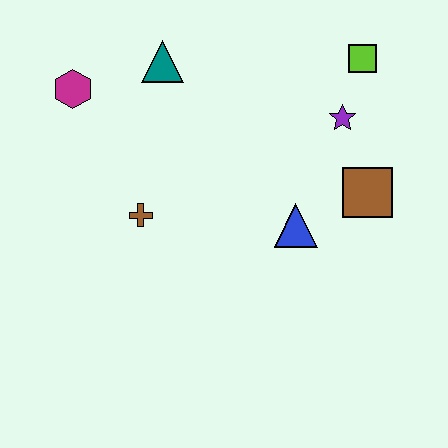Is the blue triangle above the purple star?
No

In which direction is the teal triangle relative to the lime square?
The teal triangle is to the left of the lime square.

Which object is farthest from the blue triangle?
The magenta hexagon is farthest from the blue triangle.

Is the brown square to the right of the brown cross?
Yes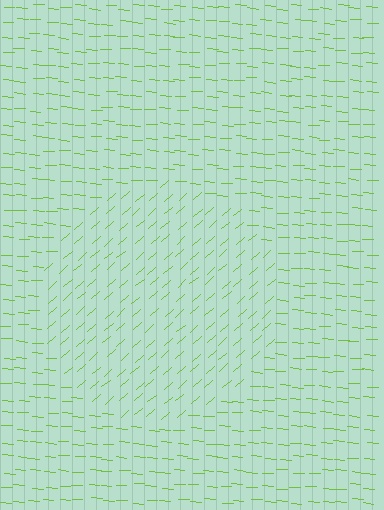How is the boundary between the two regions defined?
The boundary is defined purely by a change in line orientation (approximately 45 degrees difference). All lines are the same color and thickness.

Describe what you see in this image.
The image is filled with small lime line segments. A circle region in the image has lines oriented differently from the surrounding lines, creating a visible texture boundary.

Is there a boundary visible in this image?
Yes, there is a texture boundary formed by a change in line orientation.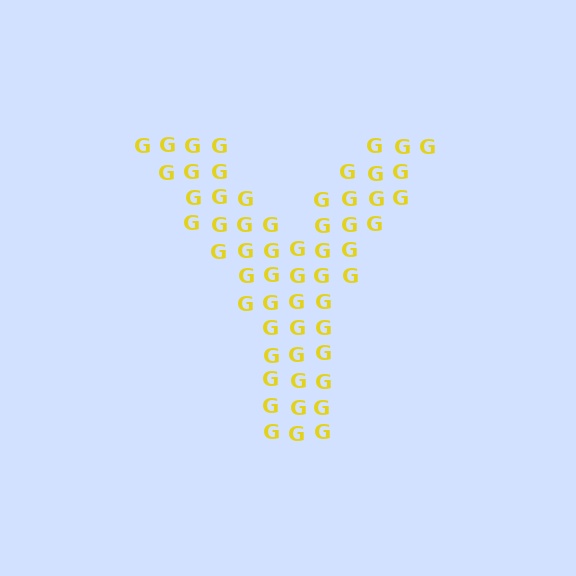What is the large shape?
The large shape is the letter Y.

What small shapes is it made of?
It is made of small letter G's.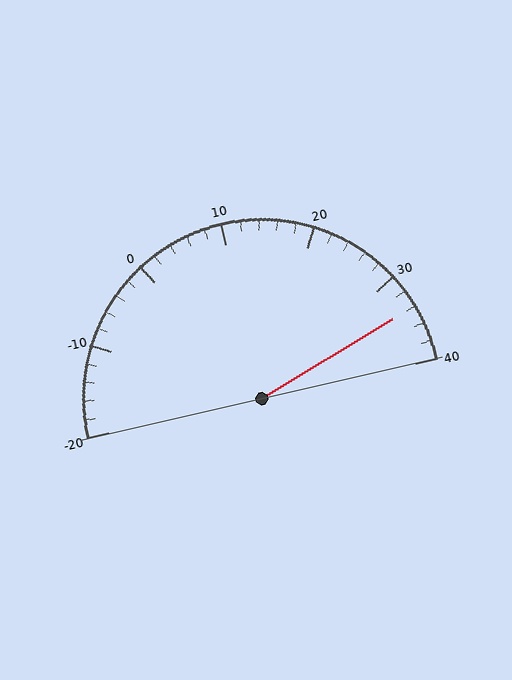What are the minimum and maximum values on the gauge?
The gauge ranges from -20 to 40.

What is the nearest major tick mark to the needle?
The nearest major tick mark is 30.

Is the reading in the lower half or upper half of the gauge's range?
The reading is in the upper half of the range (-20 to 40).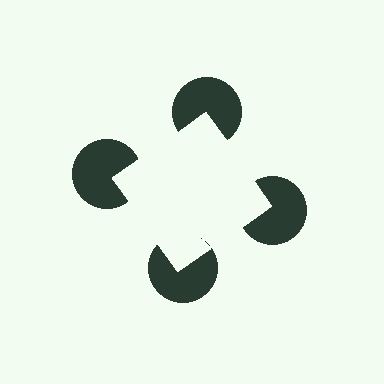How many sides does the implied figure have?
4 sides.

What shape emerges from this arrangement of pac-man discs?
An illusory square — its edges are inferred from the aligned wedge cuts in the pac-man discs, not physically drawn.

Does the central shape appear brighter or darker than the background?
It typically appears slightly brighter than the background, even though no actual brightness change is drawn.